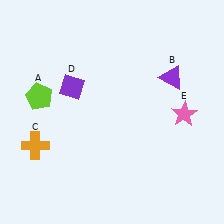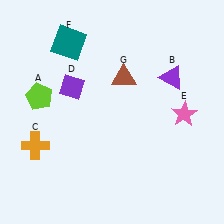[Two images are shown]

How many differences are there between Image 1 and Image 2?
There are 2 differences between the two images.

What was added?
A teal square (F), a brown triangle (G) were added in Image 2.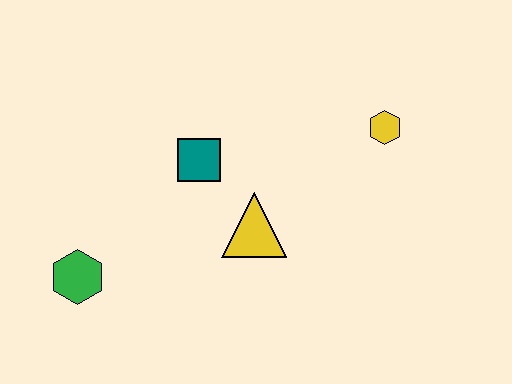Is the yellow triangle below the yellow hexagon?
Yes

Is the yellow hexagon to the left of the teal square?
No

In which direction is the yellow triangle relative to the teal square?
The yellow triangle is below the teal square.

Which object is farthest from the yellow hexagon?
The green hexagon is farthest from the yellow hexagon.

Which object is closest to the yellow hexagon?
The yellow triangle is closest to the yellow hexagon.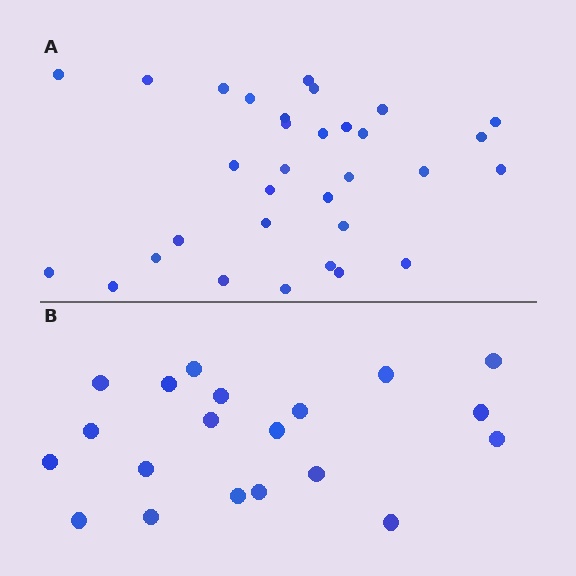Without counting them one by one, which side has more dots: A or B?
Region A (the top region) has more dots.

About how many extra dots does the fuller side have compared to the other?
Region A has roughly 12 or so more dots than region B.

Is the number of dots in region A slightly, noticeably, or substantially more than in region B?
Region A has substantially more. The ratio is roughly 1.6 to 1.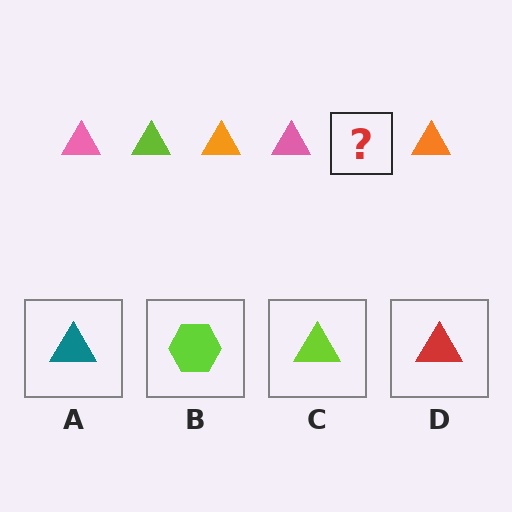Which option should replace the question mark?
Option C.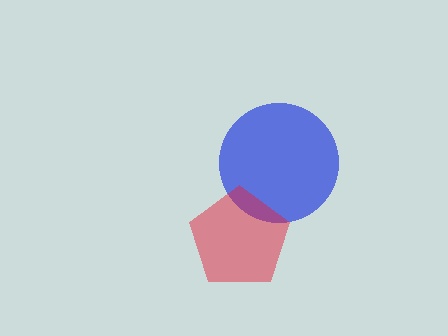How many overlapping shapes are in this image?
There are 2 overlapping shapes in the image.